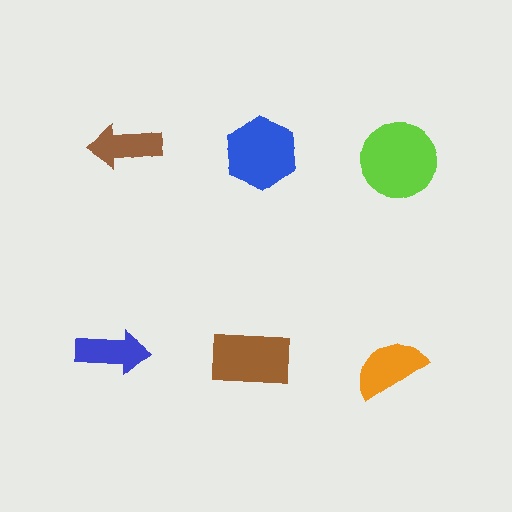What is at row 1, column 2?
A blue hexagon.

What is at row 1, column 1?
A brown arrow.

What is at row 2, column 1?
A blue arrow.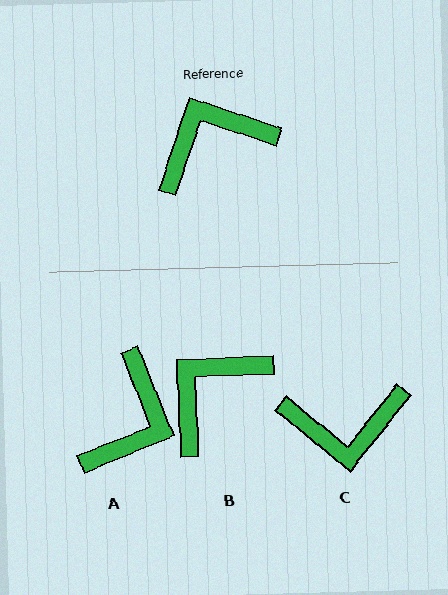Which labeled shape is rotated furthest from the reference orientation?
C, about 159 degrees away.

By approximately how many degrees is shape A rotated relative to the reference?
Approximately 140 degrees clockwise.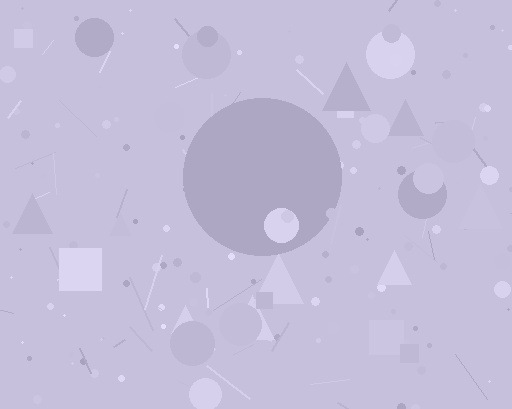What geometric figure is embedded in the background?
A circle is embedded in the background.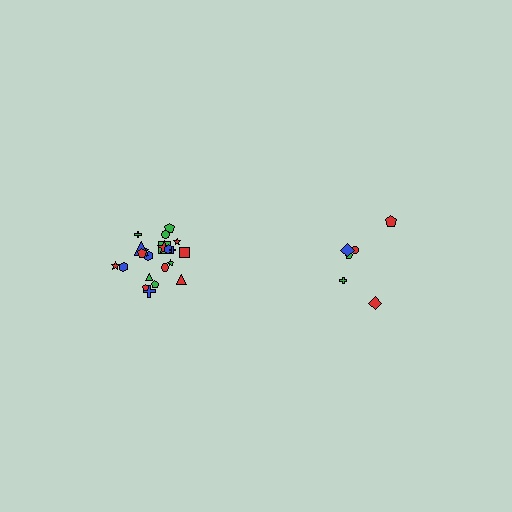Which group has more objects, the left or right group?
The left group.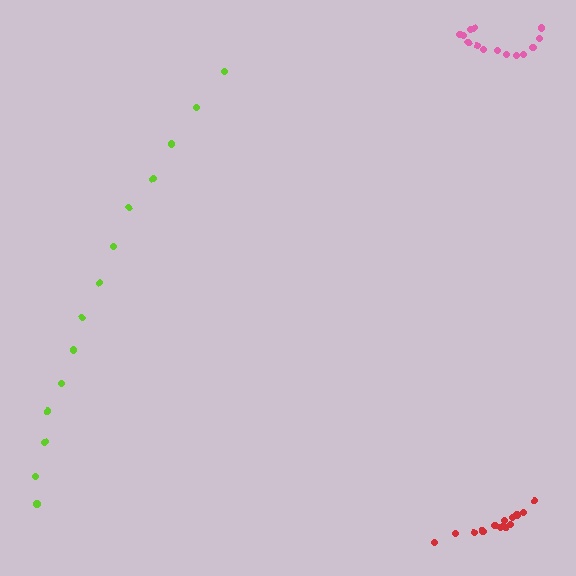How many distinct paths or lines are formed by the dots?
There are 3 distinct paths.